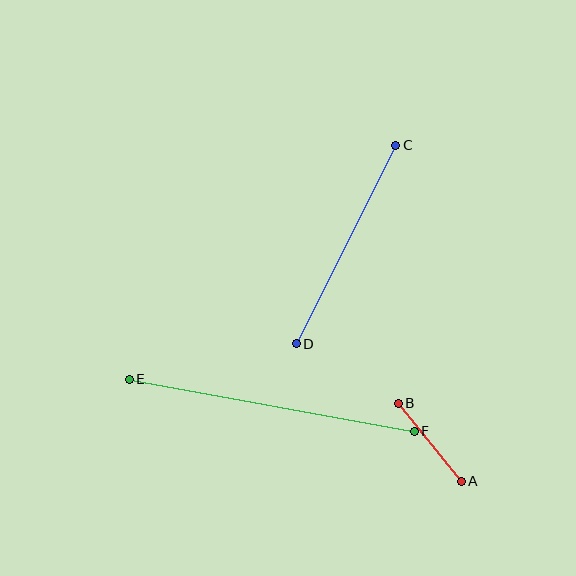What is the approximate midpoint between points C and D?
The midpoint is at approximately (346, 245) pixels.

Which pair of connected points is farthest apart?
Points E and F are farthest apart.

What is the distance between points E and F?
The distance is approximately 290 pixels.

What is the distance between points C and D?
The distance is approximately 222 pixels.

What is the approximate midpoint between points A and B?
The midpoint is at approximately (430, 442) pixels.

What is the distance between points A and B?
The distance is approximately 100 pixels.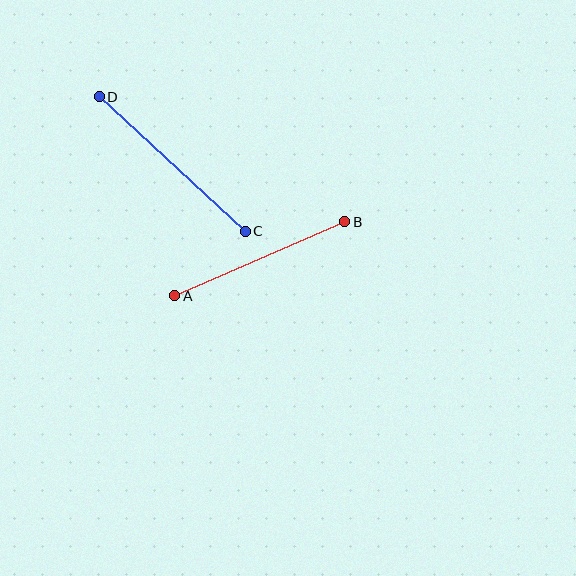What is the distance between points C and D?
The distance is approximately 199 pixels.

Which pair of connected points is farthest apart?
Points C and D are farthest apart.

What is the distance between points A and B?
The distance is approximately 185 pixels.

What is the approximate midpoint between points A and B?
The midpoint is at approximately (260, 259) pixels.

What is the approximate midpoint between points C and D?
The midpoint is at approximately (172, 164) pixels.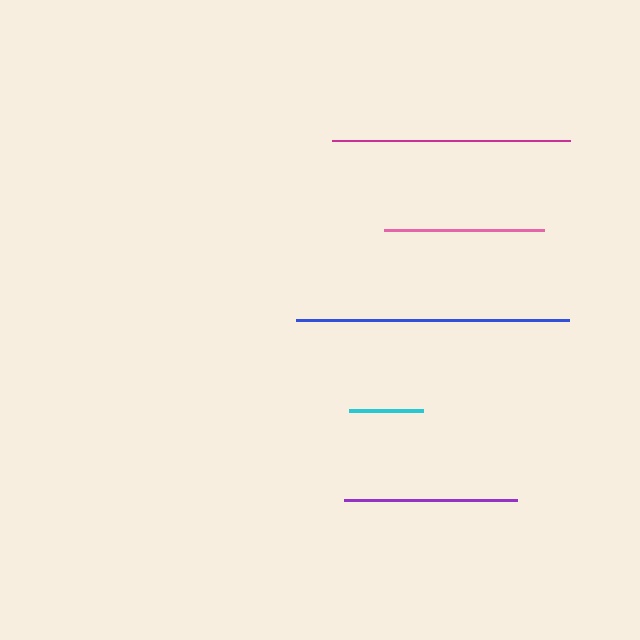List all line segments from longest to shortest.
From longest to shortest: blue, magenta, purple, pink, cyan.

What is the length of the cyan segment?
The cyan segment is approximately 74 pixels long.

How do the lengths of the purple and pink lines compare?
The purple and pink lines are approximately the same length.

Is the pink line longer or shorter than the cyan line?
The pink line is longer than the cyan line.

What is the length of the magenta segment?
The magenta segment is approximately 238 pixels long.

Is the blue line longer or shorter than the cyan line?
The blue line is longer than the cyan line.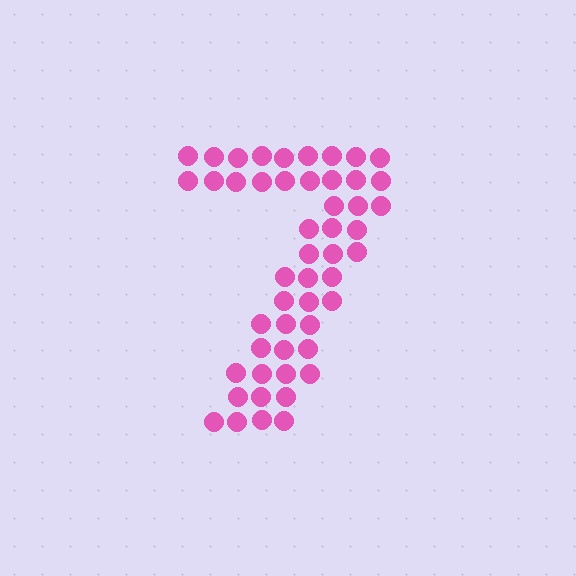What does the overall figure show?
The overall figure shows the digit 7.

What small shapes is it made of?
It is made of small circles.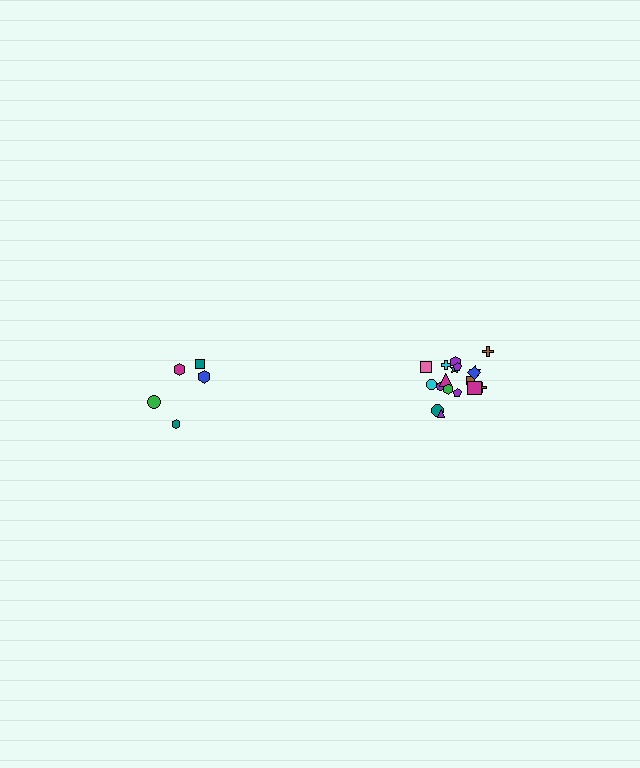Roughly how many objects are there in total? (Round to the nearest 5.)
Roughly 25 objects in total.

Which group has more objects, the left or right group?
The right group.